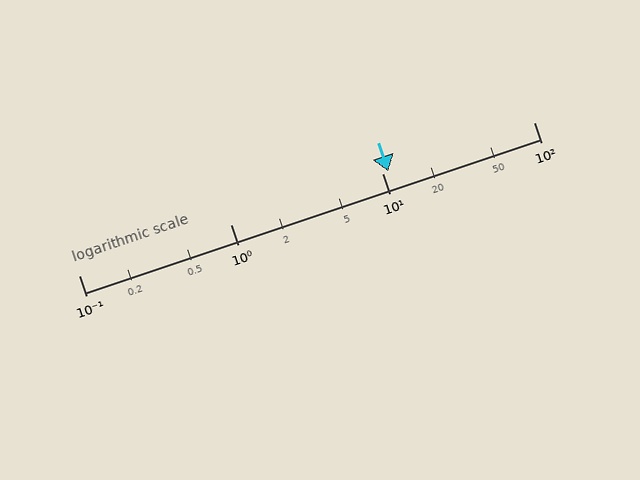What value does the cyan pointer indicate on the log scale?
The pointer indicates approximately 11.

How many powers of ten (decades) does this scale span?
The scale spans 3 decades, from 0.1 to 100.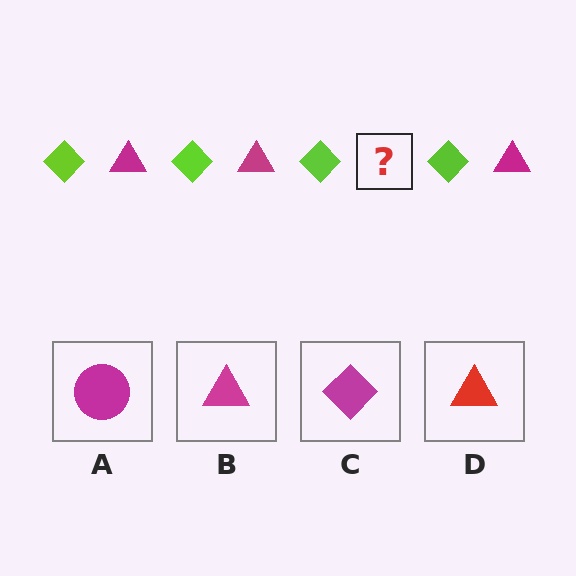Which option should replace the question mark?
Option B.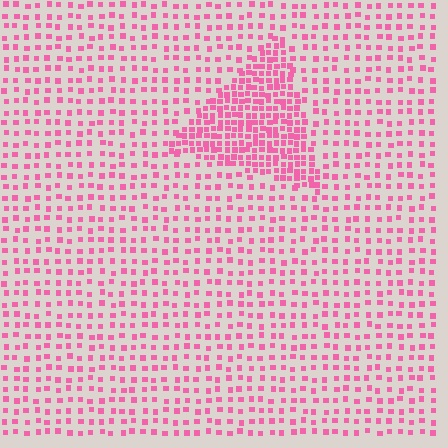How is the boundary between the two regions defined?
The boundary is defined by a change in element density (approximately 2.3x ratio). All elements are the same color, size, and shape.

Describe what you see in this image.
The image contains small pink elements arranged at two different densities. A triangle-shaped region is visible where the elements are more densely packed than the surrounding area.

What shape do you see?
I see a triangle.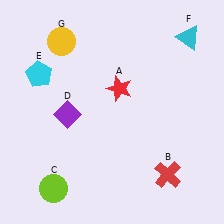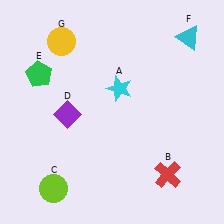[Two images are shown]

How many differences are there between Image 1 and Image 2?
There are 2 differences between the two images.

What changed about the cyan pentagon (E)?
In Image 1, E is cyan. In Image 2, it changed to green.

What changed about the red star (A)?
In Image 1, A is red. In Image 2, it changed to cyan.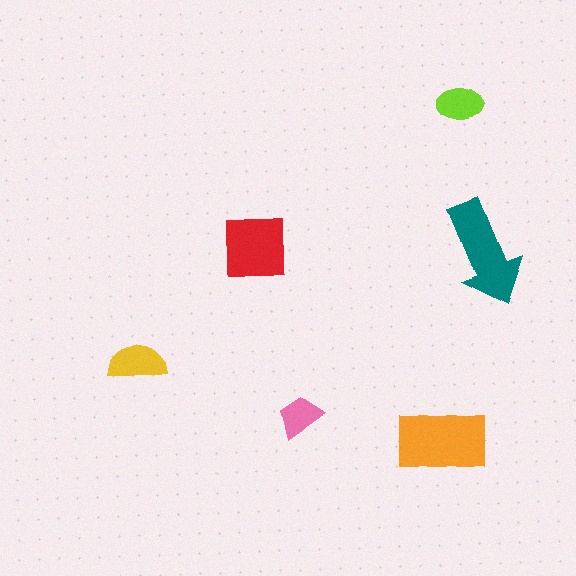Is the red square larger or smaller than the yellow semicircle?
Larger.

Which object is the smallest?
The pink trapezoid.